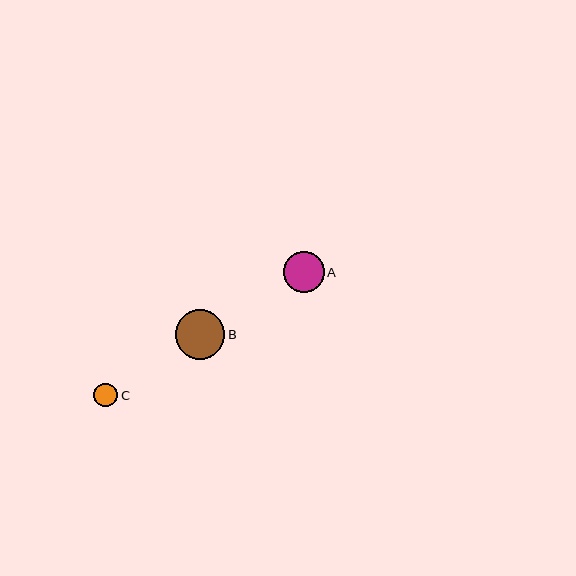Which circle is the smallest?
Circle C is the smallest with a size of approximately 24 pixels.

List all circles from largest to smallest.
From largest to smallest: B, A, C.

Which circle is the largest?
Circle B is the largest with a size of approximately 50 pixels.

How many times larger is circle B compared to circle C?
Circle B is approximately 2.1 times the size of circle C.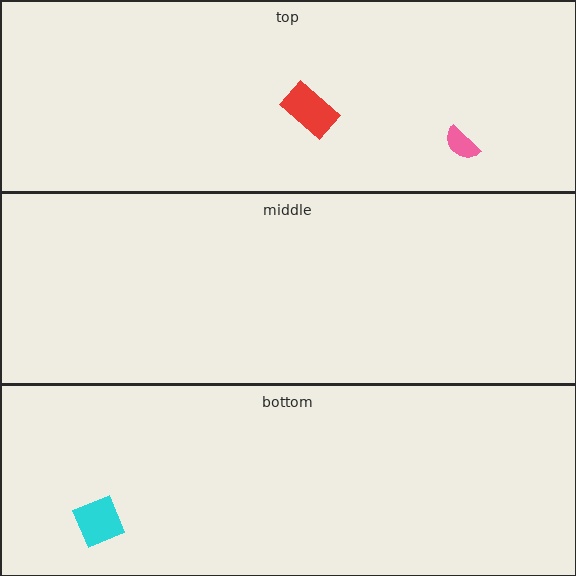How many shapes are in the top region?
2.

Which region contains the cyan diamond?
The bottom region.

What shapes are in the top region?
The pink semicircle, the red rectangle.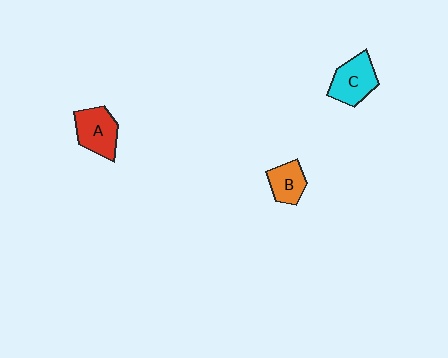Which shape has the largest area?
Shape C (cyan).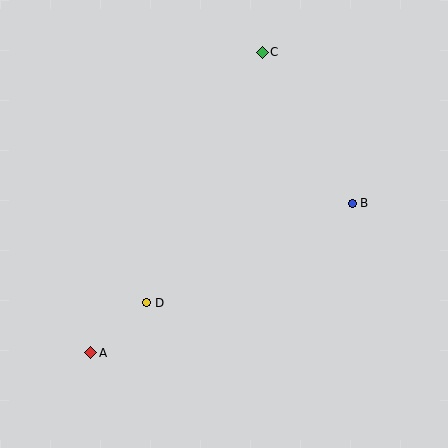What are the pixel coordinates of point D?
Point D is at (147, 303).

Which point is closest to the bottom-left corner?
Point A is closest to the bottom-left corner.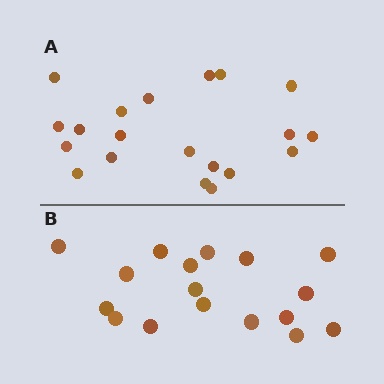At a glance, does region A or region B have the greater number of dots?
Region A (the top region) has more dots.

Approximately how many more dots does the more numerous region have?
Region A has just a few more — roughly 2 or 3 more dots than region B.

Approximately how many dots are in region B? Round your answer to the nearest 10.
About 20 dots. (The exact count is 17, which rounds to 20.)